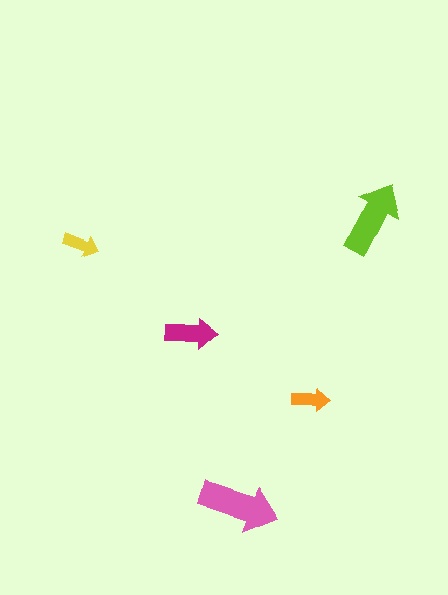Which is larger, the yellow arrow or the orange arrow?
The orange one.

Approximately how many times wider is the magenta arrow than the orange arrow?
About 1.5 times wider.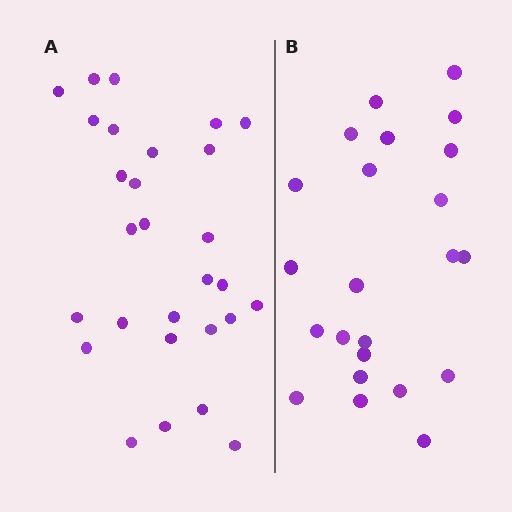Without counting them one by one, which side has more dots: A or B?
Region A (the left region) has more dots.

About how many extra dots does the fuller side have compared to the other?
Region A has about 5 more dots than region B.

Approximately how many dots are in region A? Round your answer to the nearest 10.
About 30 dots. (The exact count is 28, which rounds to 30.)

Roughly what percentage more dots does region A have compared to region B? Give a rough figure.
About 20% more.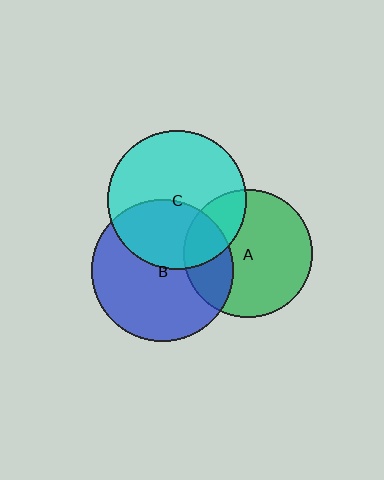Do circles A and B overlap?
Yes.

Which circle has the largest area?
Circle B (blue).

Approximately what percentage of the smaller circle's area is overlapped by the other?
Approximately 25%.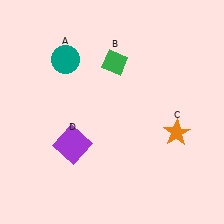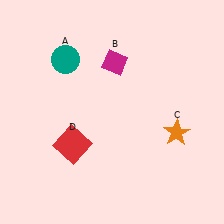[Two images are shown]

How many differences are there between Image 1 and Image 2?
There are 2 differences between the two images.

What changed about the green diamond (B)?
In Image 1, B is green. In Image 2, it changed to magenta.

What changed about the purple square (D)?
In Image 1, D is purple. In Image 2, it changed to red.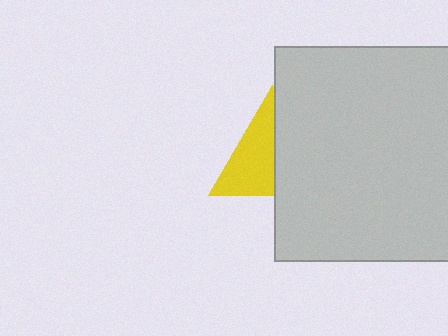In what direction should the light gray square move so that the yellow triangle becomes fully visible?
The light gray square should move right. That is the shortest direction to clear the overlap and leave the yellow triangle fully visible.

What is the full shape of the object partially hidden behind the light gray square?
The partially hidden object is a yellow triangle.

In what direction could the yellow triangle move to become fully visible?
The yellow triangle could move left. That would shift it out from behind the light gray square entirely.